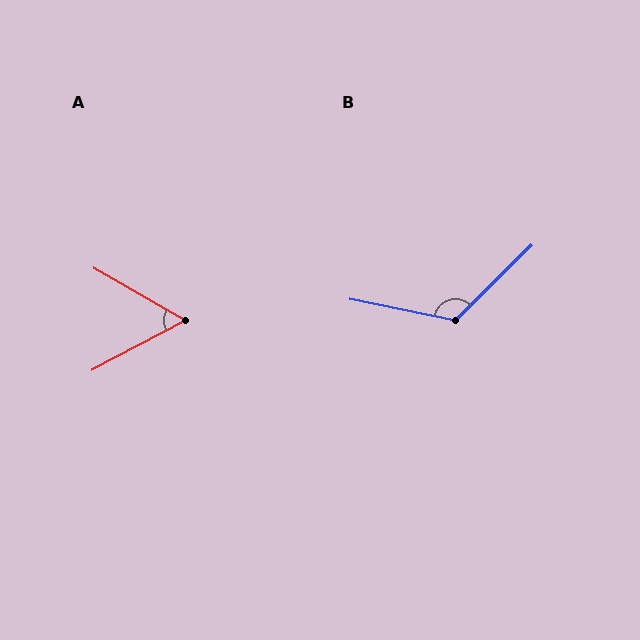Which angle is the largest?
B, at approximately 124 degrees.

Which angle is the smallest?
A, at approximately 58 degrees.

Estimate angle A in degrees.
Approximately 58 degrees.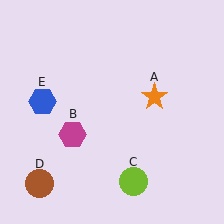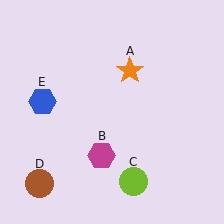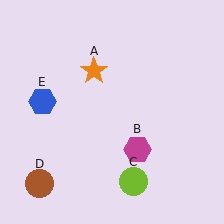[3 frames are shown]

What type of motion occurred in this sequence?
The orange star (object A), magenta hexagon (object B) rotated counterclockwise around the center of the scene.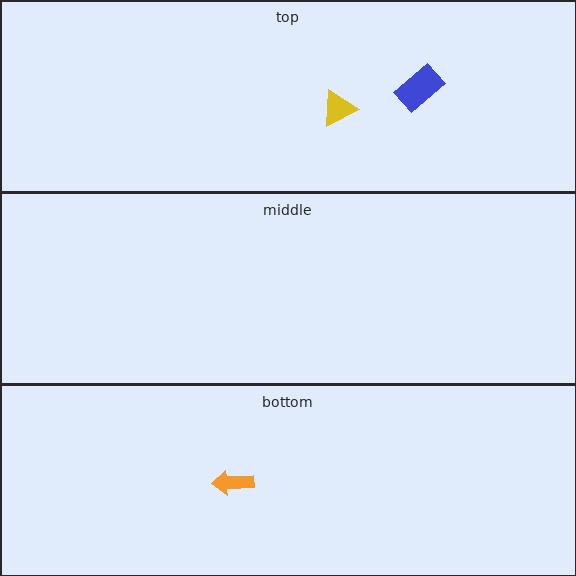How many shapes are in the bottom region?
1.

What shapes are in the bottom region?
The orange arrow.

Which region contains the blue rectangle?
The top region.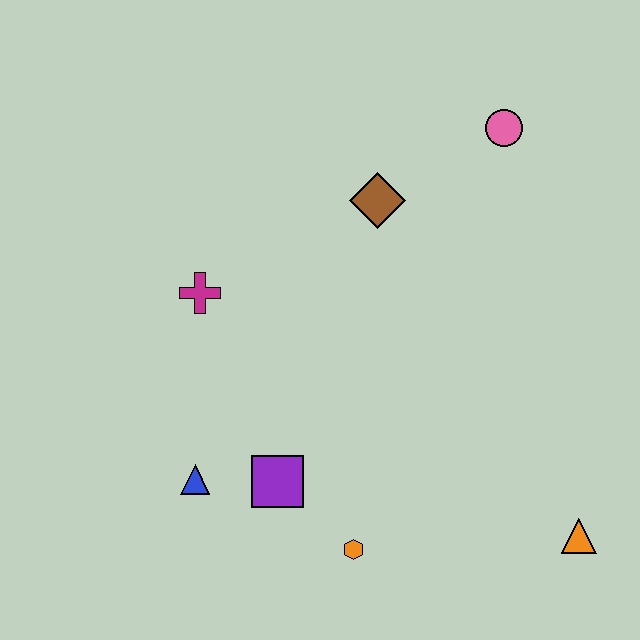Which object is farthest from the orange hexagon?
The pink circle is farthest from the orange hexagon.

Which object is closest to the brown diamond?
The pink circle is closest to the brown diamond.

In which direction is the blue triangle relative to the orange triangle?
The blue triangle is to the left of the orange triangle.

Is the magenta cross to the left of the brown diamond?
Yes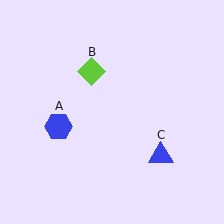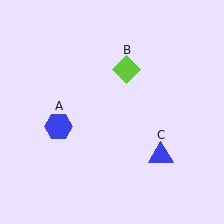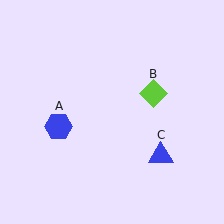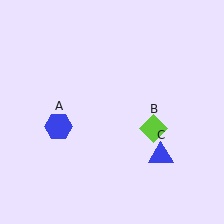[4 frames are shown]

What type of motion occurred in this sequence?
The lime diamond (object B) rotated clockwise around the center of the scene.